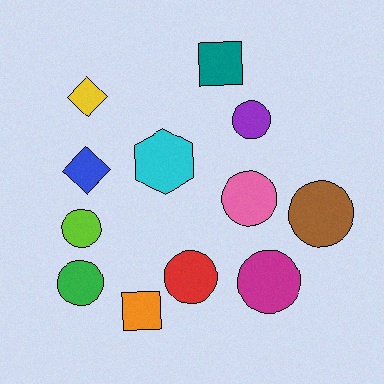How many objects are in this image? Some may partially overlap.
There are 12 objects.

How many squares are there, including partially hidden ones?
There are 2 squares.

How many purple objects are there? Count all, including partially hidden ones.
There is 1 purple object.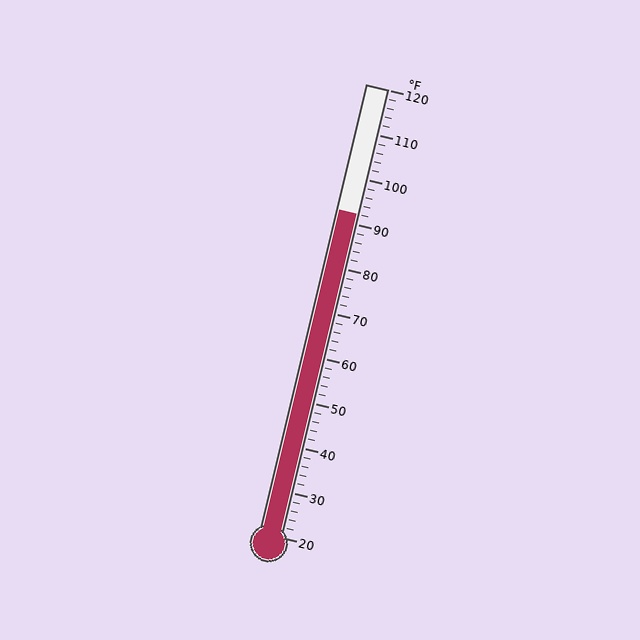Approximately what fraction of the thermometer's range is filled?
The thermometer is filled to approximately 70% of its range.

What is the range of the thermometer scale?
The thermometer scale ranges from 20°F to 120°F.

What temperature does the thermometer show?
The thermometer shows approximately 92°F.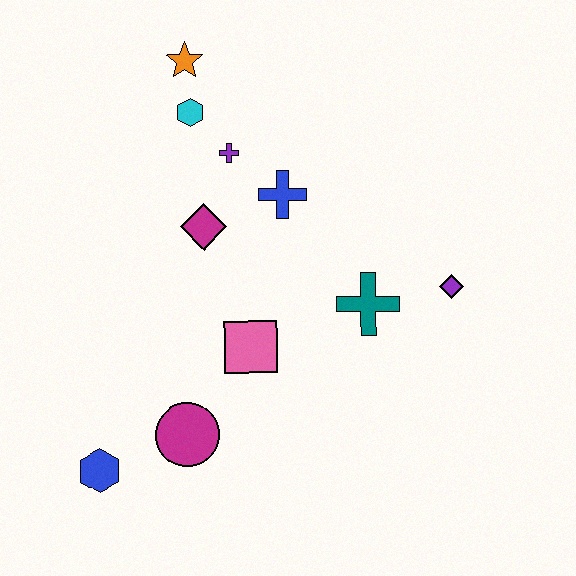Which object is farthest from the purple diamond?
The blue hexagon is farthest from the purple diamond.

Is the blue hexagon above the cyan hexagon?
No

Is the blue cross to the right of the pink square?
Yes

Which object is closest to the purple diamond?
The teal cross is closest to the purple diamond.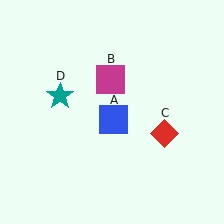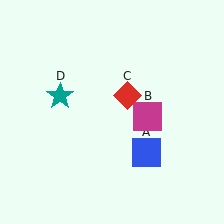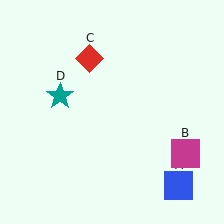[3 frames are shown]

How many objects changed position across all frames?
3 objects changed position: blue square (object A), magenta square (object B), red diamond (object C).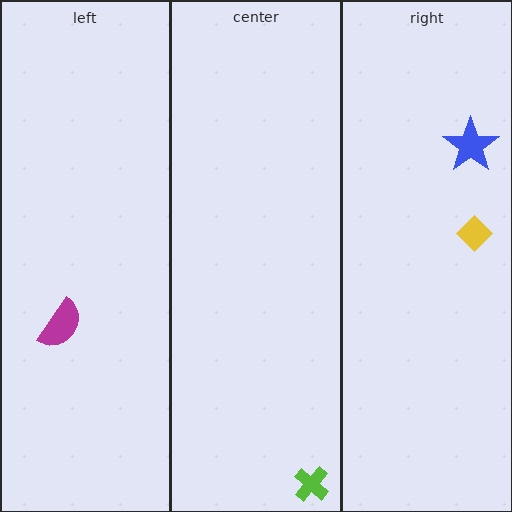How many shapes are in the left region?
1.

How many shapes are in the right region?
2.